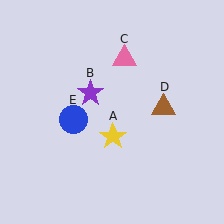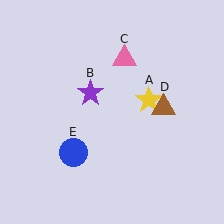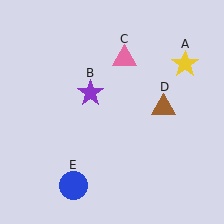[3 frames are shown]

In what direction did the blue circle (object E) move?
The blue circle (object E) moved down.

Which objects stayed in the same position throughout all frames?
Purple star (object B) and pink triangle (object C) and brown triangle (object D) remained stationary.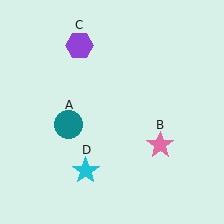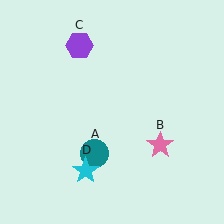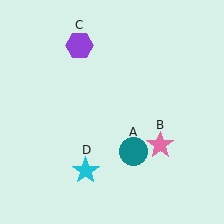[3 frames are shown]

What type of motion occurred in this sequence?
The teal circle (object A) rotated counterclockwise around the center of the scene.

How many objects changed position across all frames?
1 object changed position: teal circle (object A).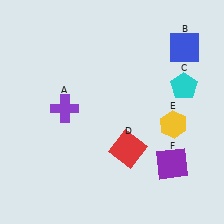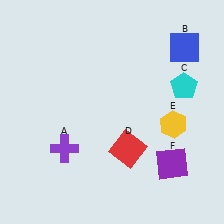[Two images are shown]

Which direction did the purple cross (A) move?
The purple cross (A) moved down.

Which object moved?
The purple cross (A) moved down.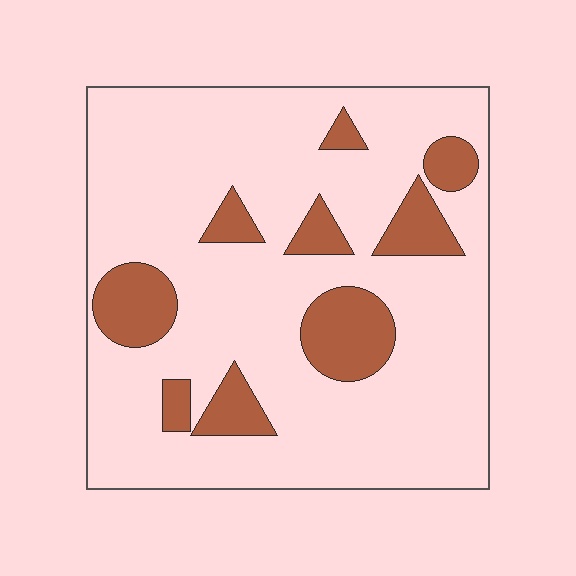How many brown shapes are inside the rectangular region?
9.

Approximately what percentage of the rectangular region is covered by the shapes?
Approximately 20%.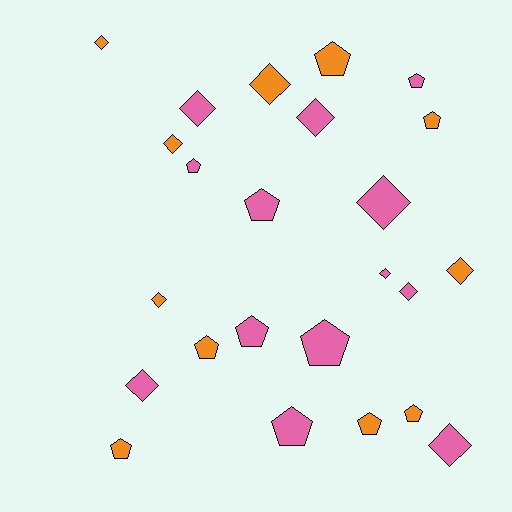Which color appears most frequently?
Pink, with 13 objects.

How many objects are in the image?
There are 24 objects.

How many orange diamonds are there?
There are 5 orange diamonds.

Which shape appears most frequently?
Diamond, with 12 objects.